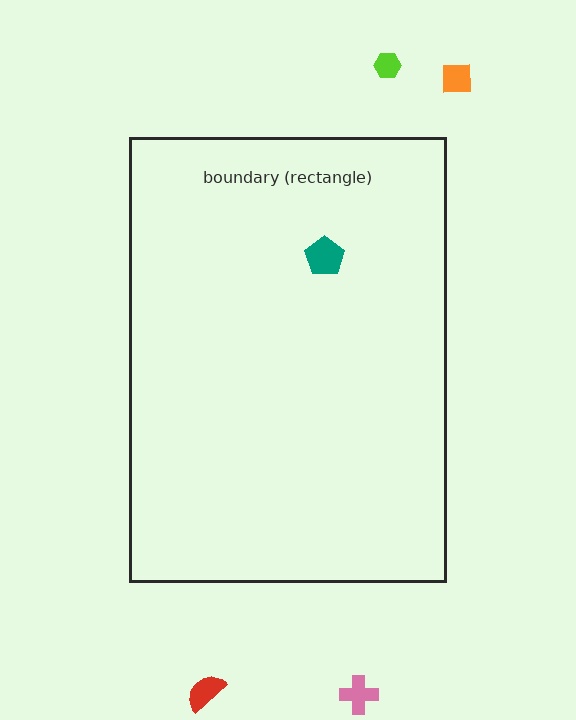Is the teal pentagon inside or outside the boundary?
Inside.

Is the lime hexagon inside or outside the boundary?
Outside.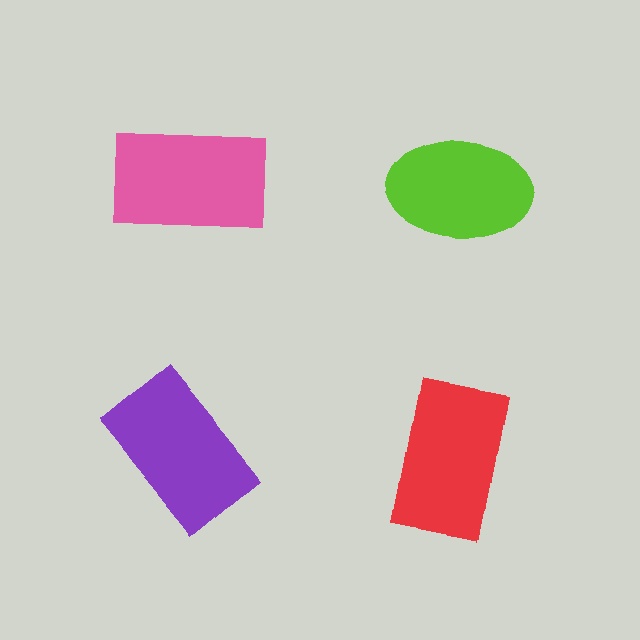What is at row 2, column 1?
A purple rectangle.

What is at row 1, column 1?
A pink rectangle.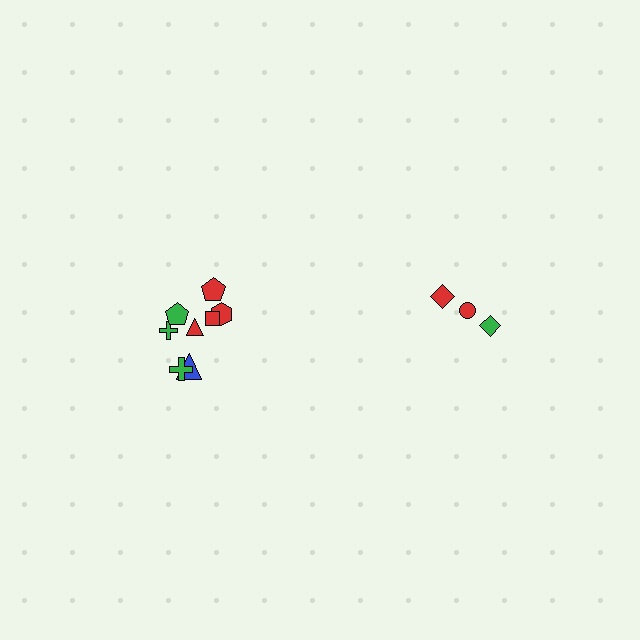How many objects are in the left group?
There are 8 objects.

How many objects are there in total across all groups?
There are 11 objects.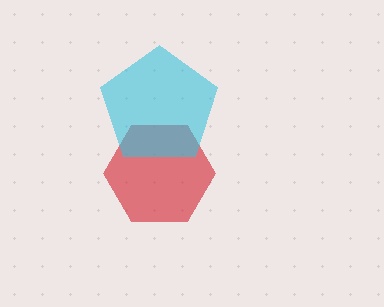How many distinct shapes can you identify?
There are 2 distinct shapes: a red hexagon, a cyan pentagon.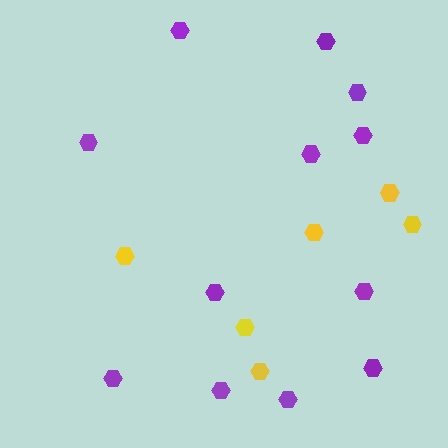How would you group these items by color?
There are 2 groups: one group of yellow hexagons (6) and one group of purple hexagons (12).